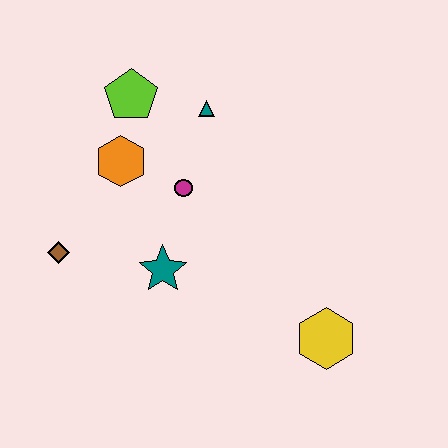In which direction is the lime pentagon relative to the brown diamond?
The lime pentagon is above the brown diamond.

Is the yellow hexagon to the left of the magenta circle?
No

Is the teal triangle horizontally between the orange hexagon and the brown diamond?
No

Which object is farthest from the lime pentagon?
The yellow hexagon is farthest from the lime pentagon.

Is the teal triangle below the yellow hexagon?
No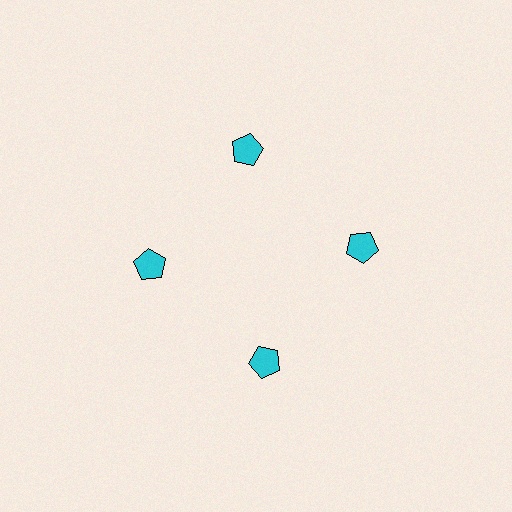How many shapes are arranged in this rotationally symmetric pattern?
There are 4 shapes, arranged in 4 groups of 1.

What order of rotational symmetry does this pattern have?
This pattern has 4-fold rotational symmetry.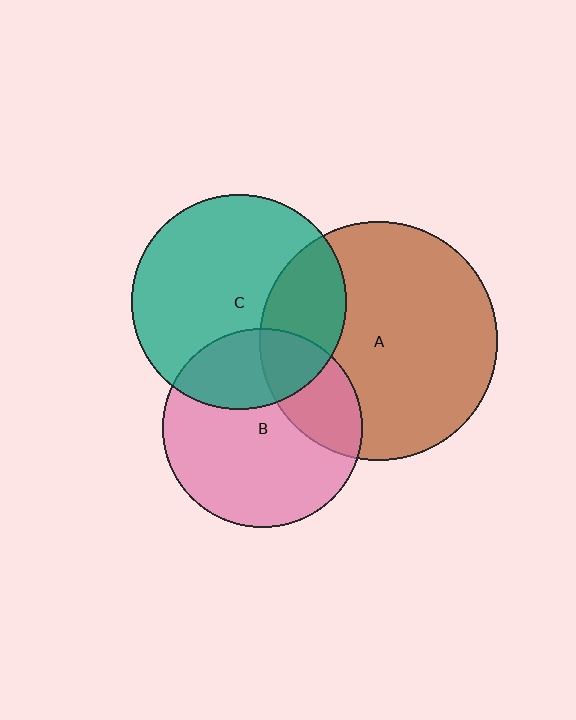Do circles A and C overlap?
Yes.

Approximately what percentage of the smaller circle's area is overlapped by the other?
Approximately 25%.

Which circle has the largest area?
Circle A (brown).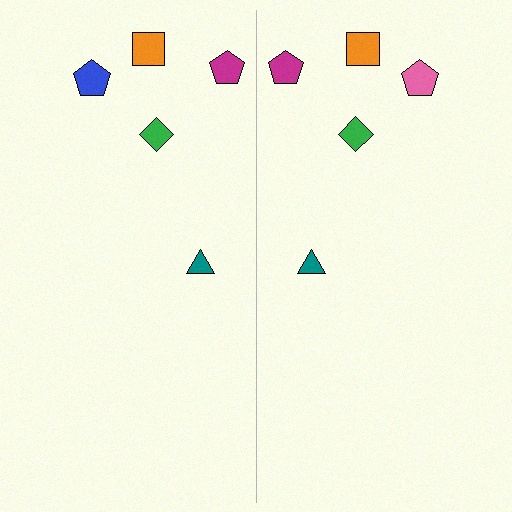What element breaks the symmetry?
The pink pentagon on the right side breaks the symmetry — its mirror counterpart is blue.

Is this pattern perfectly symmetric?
No, the pattern is not perfectly symmetric. The pink pentagon on the right side breaks the symmetry — its mirror counterpart is blue.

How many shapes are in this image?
There are 10 shapes in this image.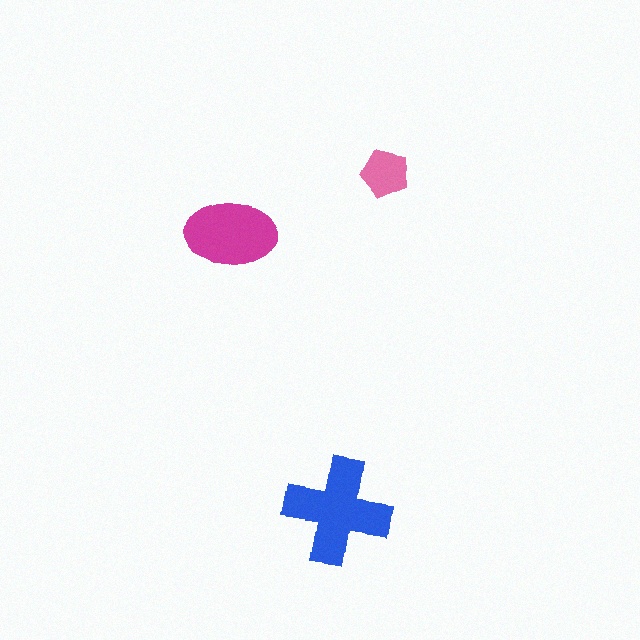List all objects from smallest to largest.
The pink pentagon, the magenta ellipse, the blue cross.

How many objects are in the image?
There are 3 objects in the image.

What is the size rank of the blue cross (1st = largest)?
1st.